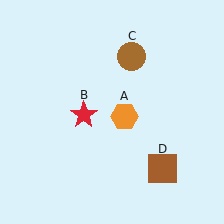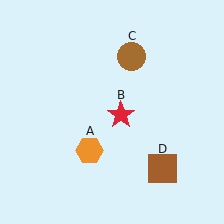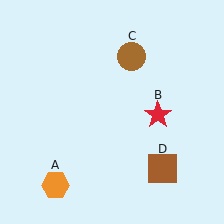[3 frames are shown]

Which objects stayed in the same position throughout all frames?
Brown circle (object C) and brown square (object D) remained stationary.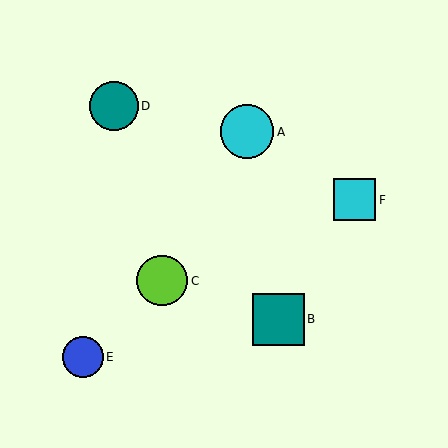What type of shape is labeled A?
Shape A is a cyan circle.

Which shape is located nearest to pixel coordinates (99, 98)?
The teal circle (labeled D) at (114, 106) is nearest to that location.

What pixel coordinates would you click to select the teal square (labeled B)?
Click at (278, 319) to select the teal square B.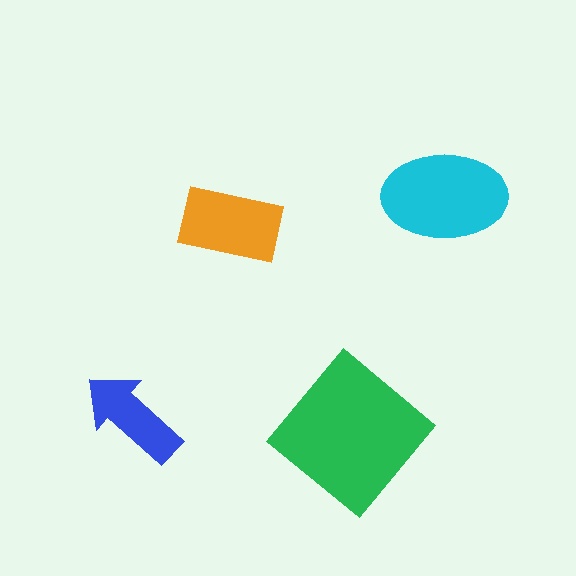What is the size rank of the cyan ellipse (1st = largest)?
2nd.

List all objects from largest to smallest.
The green diamond, the cyan ellipse, the orange rectangle, the blue arrow.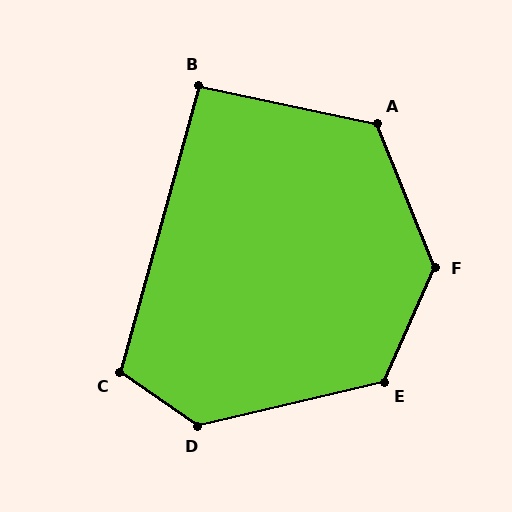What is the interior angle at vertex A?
Approximately 124 degrees (obtuse).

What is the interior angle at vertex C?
Approximately 109 degrees (obtuse).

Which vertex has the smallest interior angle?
B, at approximately 94 degrees.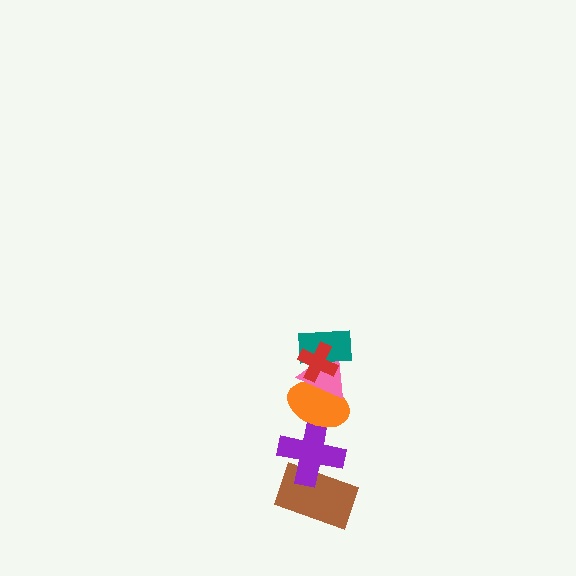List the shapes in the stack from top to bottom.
From top to bottom: the red cross, the teal rectangle, the pink triangle, the orange ellipse, the purple cross, the brown rectangle.